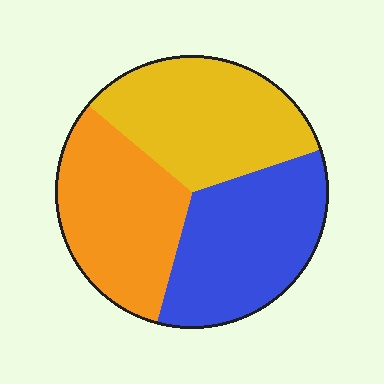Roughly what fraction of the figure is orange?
Orange takes up about one third (1/3) of the figure.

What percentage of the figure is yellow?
Yellow takes up between a third and a half of the figure.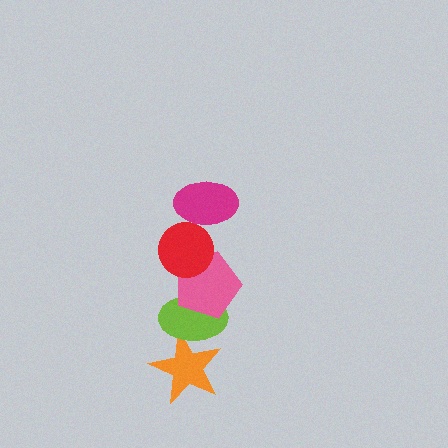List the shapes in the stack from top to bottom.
From top to bottom: the magenta ellipse, the red circle, the pink pentagon, the lime ellipse, the orange star.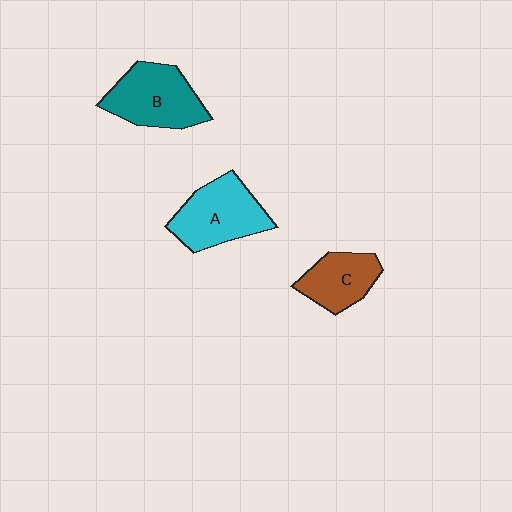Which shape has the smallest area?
Shape C (brown).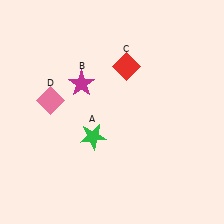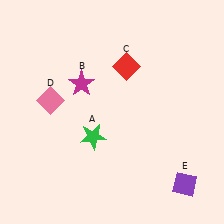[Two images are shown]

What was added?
A purple diamond (E) was added in Image 2.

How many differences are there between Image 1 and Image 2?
There is 1 difference between the two images.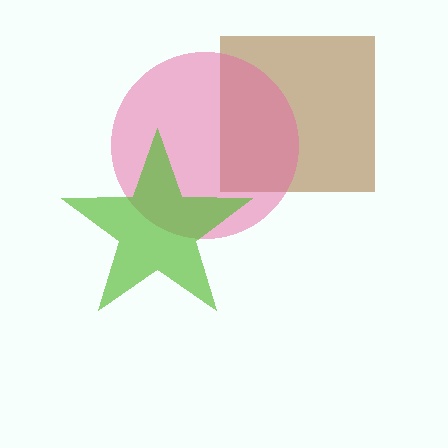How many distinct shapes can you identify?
There are 3 distinct shapes: a brown square, a pink circle, a lime star.